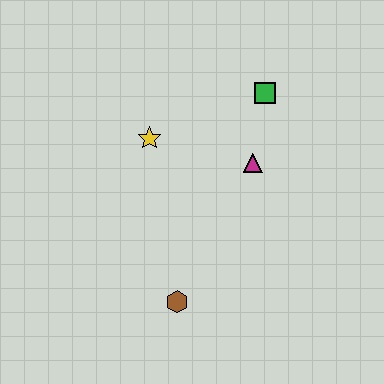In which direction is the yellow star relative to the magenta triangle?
The yellow star is to the left of the magenta triangle.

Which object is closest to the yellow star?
The magenta triangle is closest to the yellow star.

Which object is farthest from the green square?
The brown hexagon is farthest from the green square.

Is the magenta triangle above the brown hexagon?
Yes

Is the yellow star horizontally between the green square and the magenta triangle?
No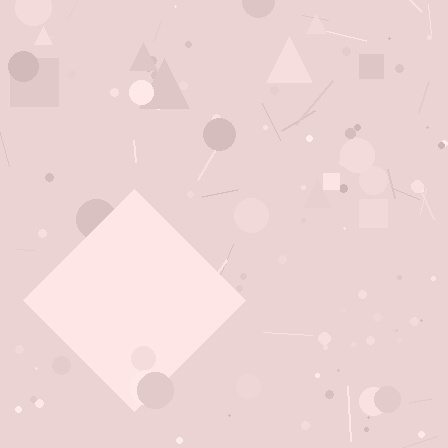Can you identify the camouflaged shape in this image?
The camouflaged shape is a diamond.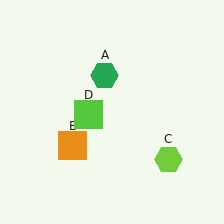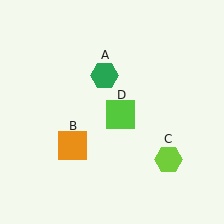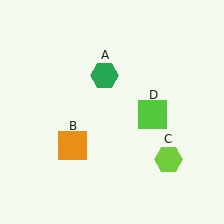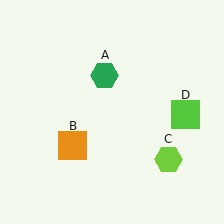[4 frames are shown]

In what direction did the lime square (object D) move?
The lime square (object D) moved right.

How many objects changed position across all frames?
1 object changed position: lime square (object D).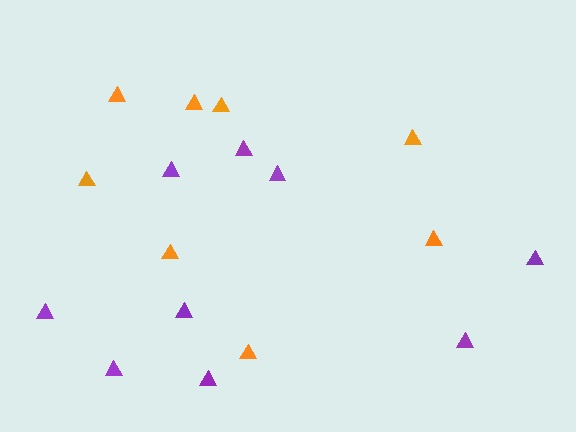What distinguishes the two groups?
There are 2 groups: one group of purple triangles (9) and one group of orange triangles (8).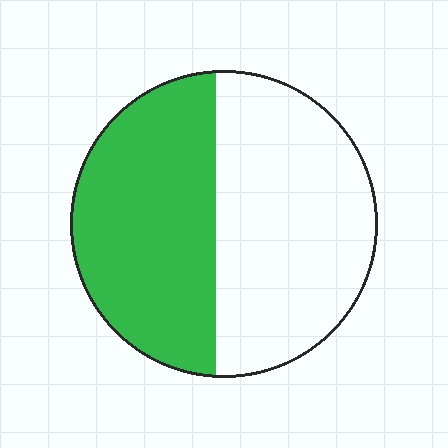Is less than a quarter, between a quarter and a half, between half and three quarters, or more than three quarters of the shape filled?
Between a quarter and a half.